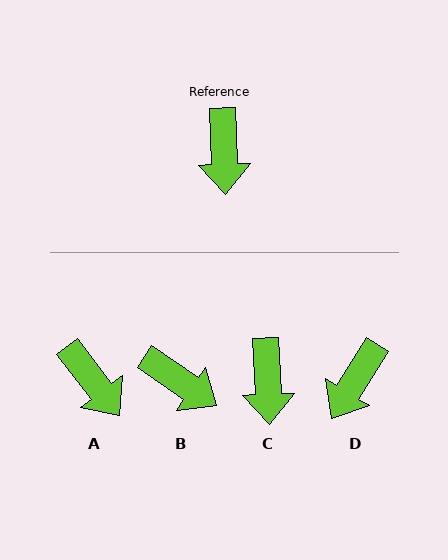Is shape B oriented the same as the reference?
No, it is off by about 53 degrees.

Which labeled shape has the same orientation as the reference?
C.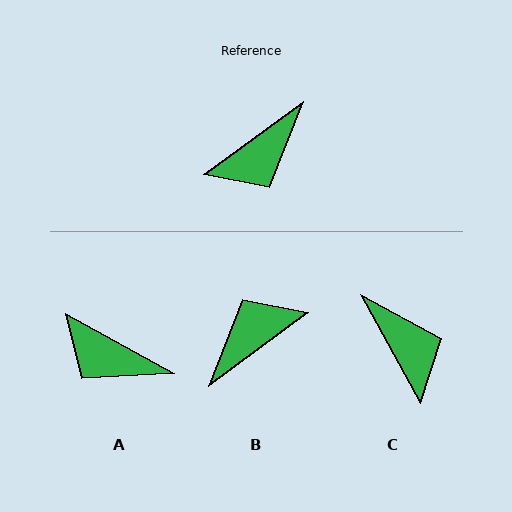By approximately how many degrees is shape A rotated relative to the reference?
Approximately 65 degrees clockwise.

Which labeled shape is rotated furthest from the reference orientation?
B, about 180 degrees away.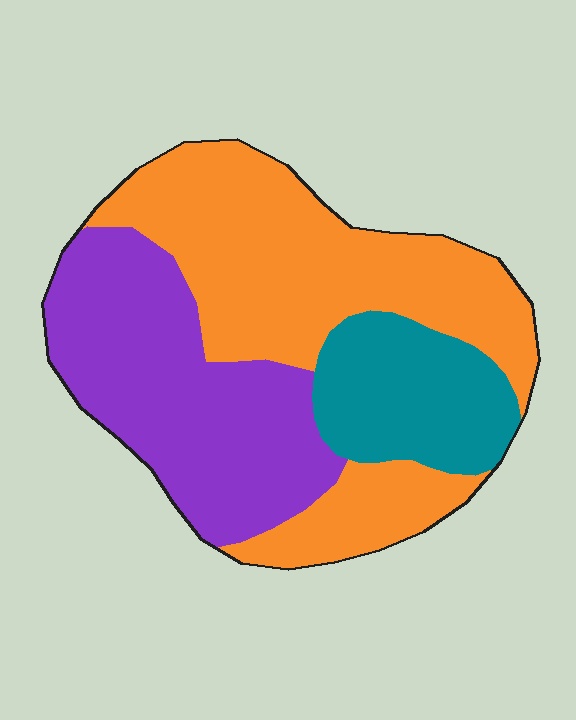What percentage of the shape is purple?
Purple takes up between a quarter and a half of the shape.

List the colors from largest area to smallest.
From largest to smallest: orange, purple, teal.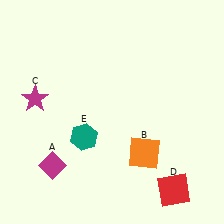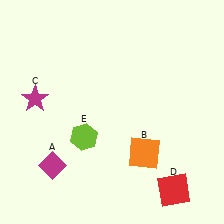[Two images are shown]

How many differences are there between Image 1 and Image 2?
There is 1 difference between the two images.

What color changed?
The hexagon (E) changed from teal in Image 1 to lime in Image 2.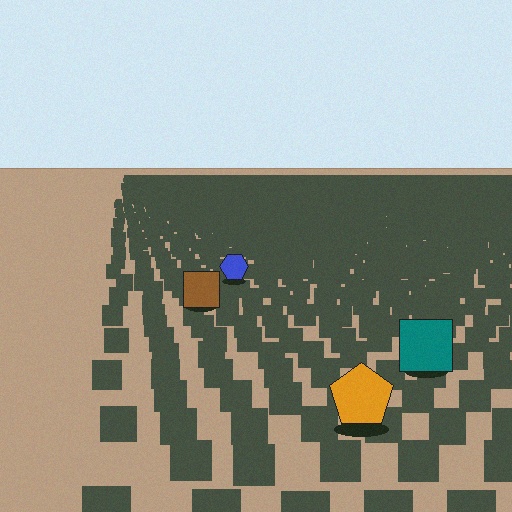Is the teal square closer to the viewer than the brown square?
Yes. The teal square is closer — you can tell from the texture gradient: the ground texture is coarser near it.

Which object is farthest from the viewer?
The blue hexagon is farthest from the viewer. It appears smaller and the ground texture around it is denser.